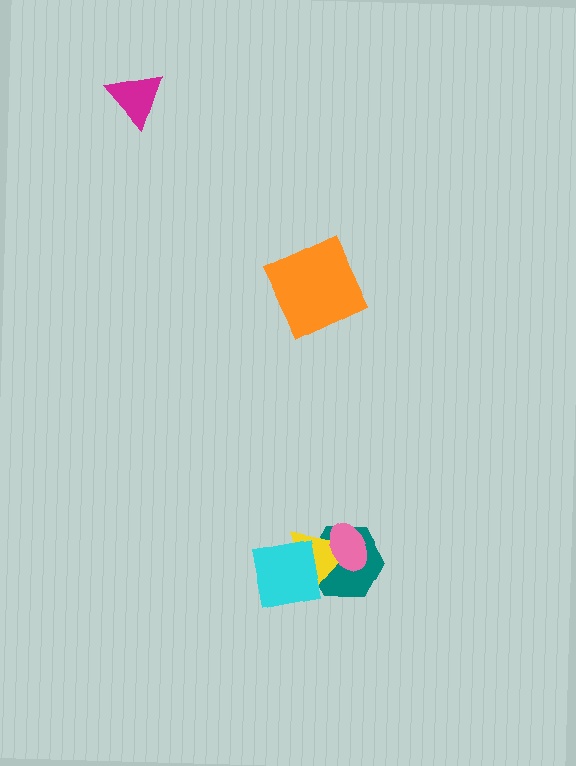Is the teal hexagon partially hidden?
Yes, it is partially covered by another shape.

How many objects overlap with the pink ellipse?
2 objects overlap with the pink ellipse.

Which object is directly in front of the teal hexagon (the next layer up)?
The yellow triangle is directly in front of the teal hexagon.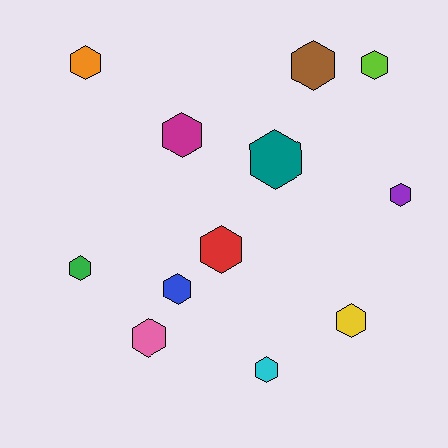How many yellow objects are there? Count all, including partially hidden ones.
There is 1 yellow object.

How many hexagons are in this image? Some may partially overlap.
There are 12 hexagons.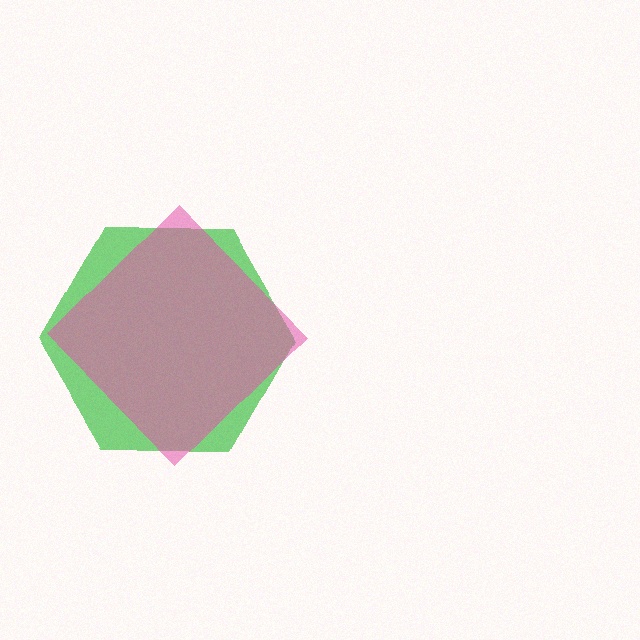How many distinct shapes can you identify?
There are 2 distinct shapes: a green hexagon, a pink diamond.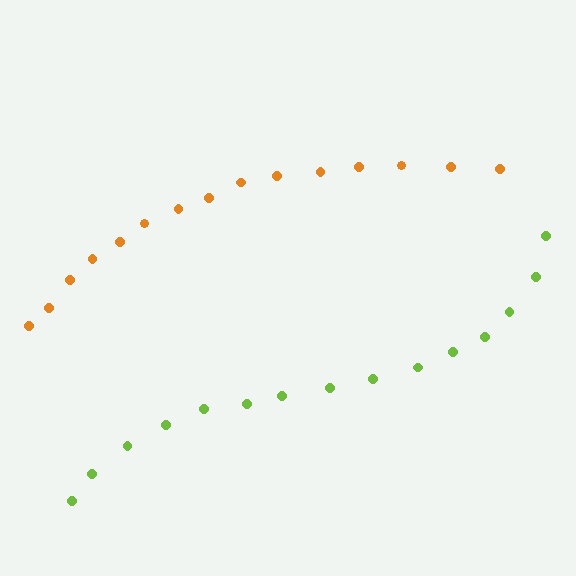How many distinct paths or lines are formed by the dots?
There are 2 distinct paths.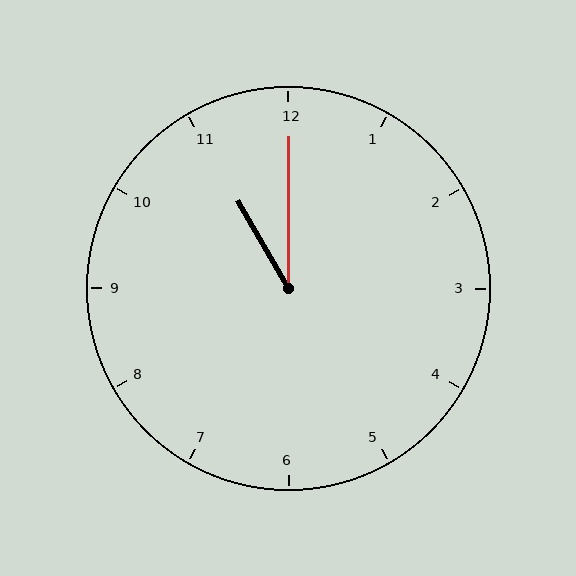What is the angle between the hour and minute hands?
Approximately 30 degrees.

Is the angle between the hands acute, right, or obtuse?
It is acute.